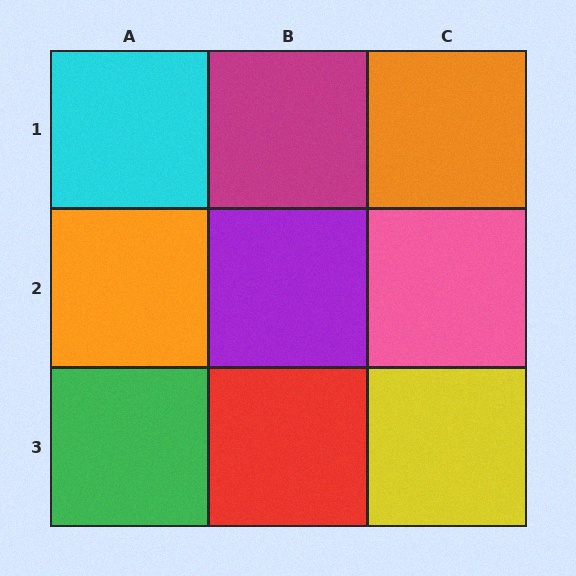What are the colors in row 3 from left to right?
Green, red, yellow.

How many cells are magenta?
1 cell is magenta.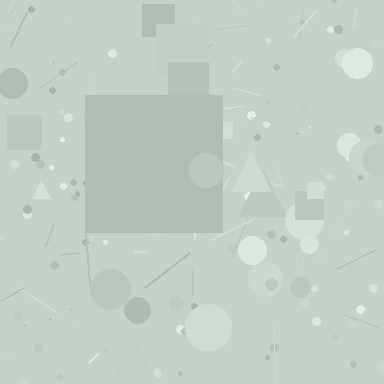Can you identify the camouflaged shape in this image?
The camouflaged shape is a square.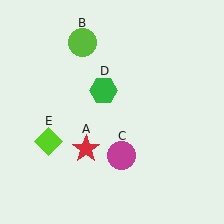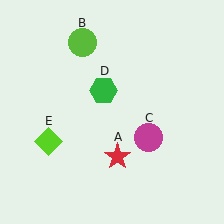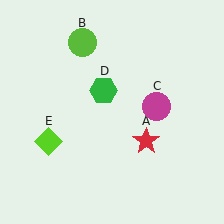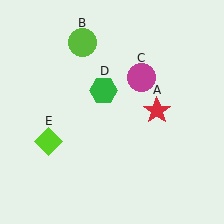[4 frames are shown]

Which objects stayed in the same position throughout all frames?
Lime circle (object B) and green hexagon (object D) and lime diamond (object E) remained stationary.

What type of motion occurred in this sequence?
The red star (object A), magenta circle (object C) rotated counterclockwise around the center of the scene.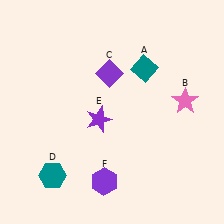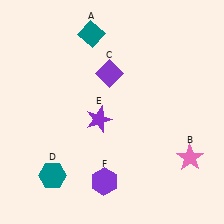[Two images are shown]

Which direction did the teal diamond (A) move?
The teal diamond (A) moved left.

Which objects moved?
The objects that moved are: the teal diamond (A), the pink star (B).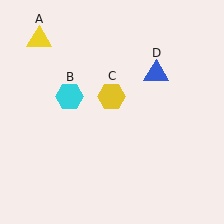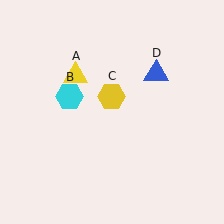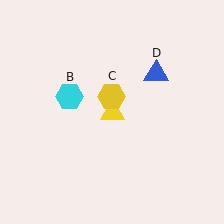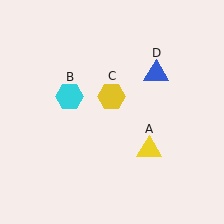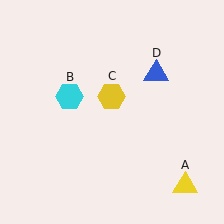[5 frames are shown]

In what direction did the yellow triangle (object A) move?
The yellow triangle (object A) moved down and to the right.